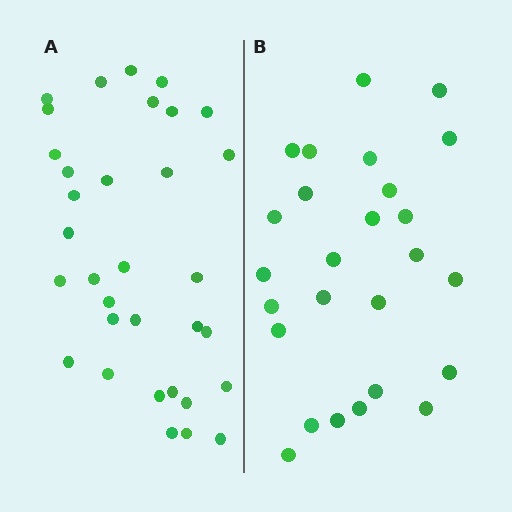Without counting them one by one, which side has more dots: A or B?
Region A (the left region) has more dots.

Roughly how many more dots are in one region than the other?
Region A has roughly 8 or so more dots than region B.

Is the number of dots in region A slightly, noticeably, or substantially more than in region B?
Region A has noticeably more, but not dramatically so. The ratio is roughly 1.3 to 1.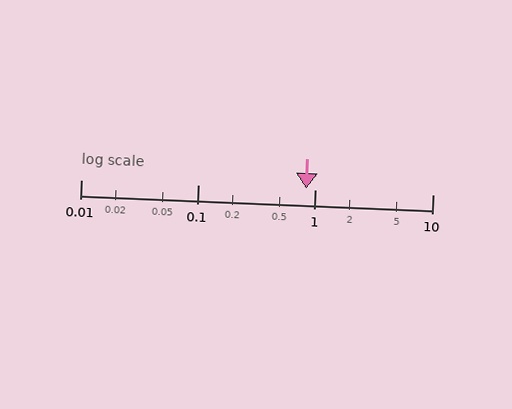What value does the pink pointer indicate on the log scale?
The pointer indicates approximately 0.83.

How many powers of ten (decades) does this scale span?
The scale spans 3 decades, from 0.01 to 10.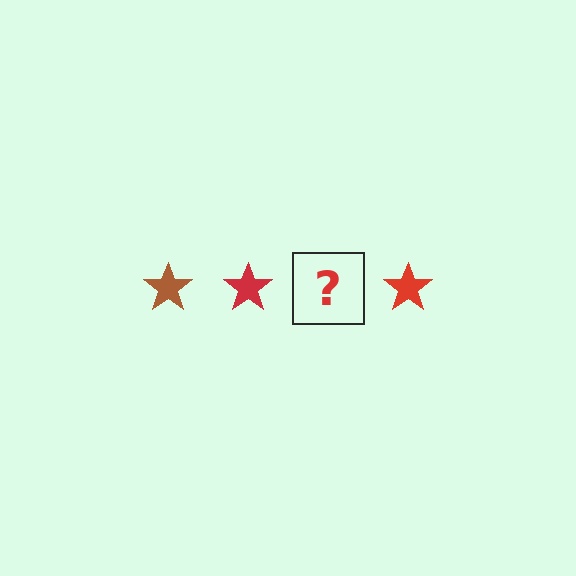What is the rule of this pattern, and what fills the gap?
The rule is that the pattern cycles through brown, red stars. The gap should be filled with a brown star.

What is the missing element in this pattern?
The missing element is a brown star.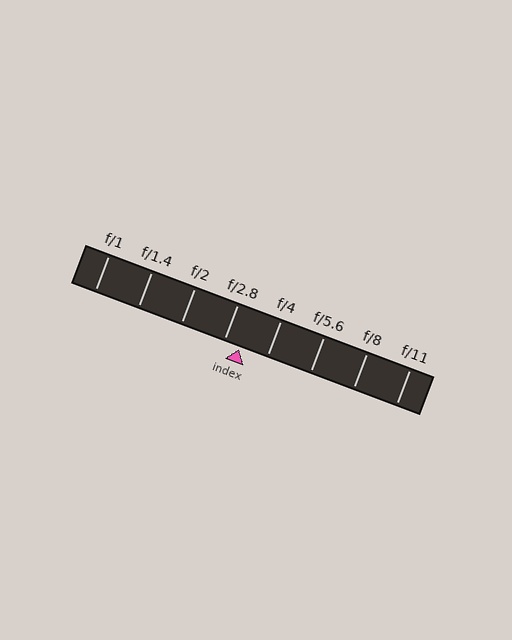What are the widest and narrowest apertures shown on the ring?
The widest aperture shown is f/1 and the narrowest is f/11.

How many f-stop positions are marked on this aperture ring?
There are 8 f-stop positions marked.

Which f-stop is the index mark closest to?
The index mark is closest to f/2.8.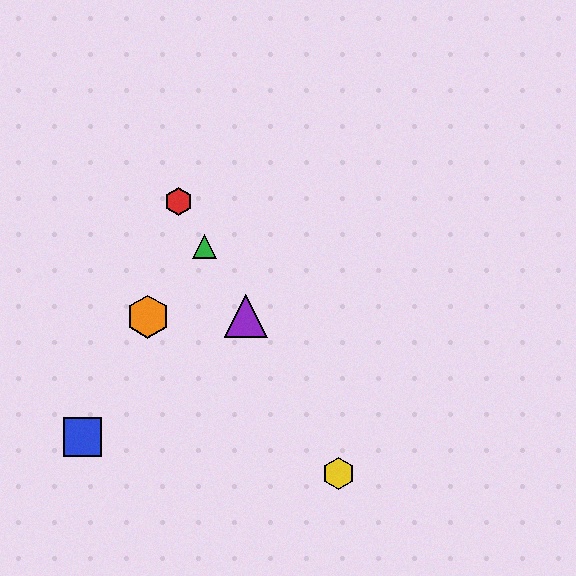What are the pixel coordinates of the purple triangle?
The purple triangle is at (246, 316).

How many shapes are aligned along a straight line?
4 shapes (the red hexagon, the green triangle, the yellow hexagon, the purple triangle) are aligned along a straight line.